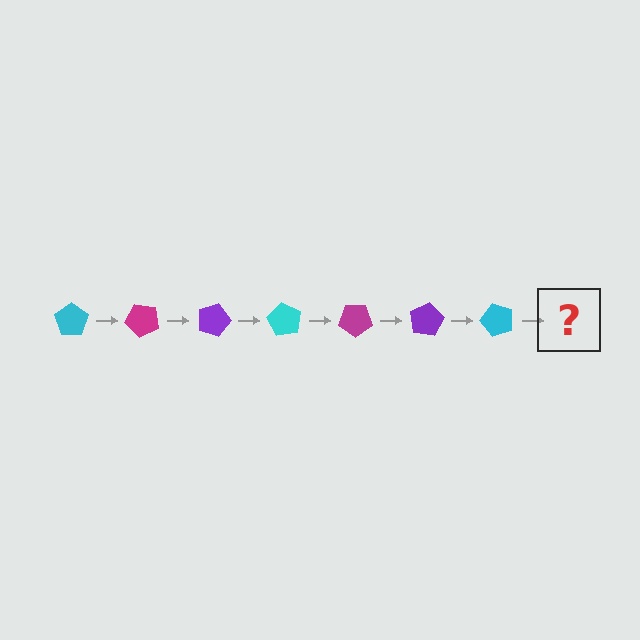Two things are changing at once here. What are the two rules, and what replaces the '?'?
The two rules are that it rotates 45 degrees each step and the color cycles through cyan, magenta, and purple. The '?' should be a magenta pentagon, rotated 315 degrees from the start.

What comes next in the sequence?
The next element should be a magenta pentagon, rotated 315 degrees from the start.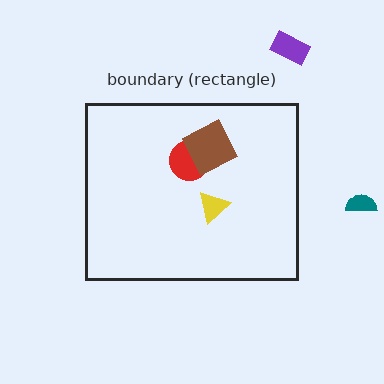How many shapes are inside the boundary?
3 inside, 2 outside.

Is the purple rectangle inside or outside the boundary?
Outside.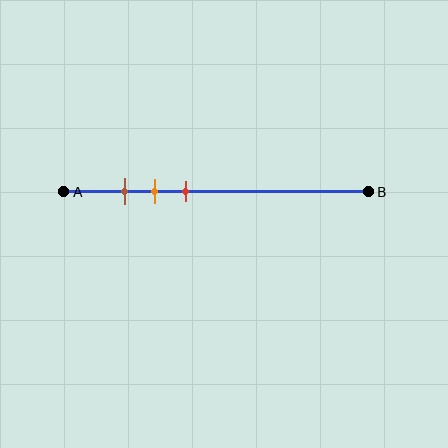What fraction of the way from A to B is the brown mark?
The brown mark is approximately 20% (0.2) of the way from A to B.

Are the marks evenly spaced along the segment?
Yes, the marks are approximately evenly spaced.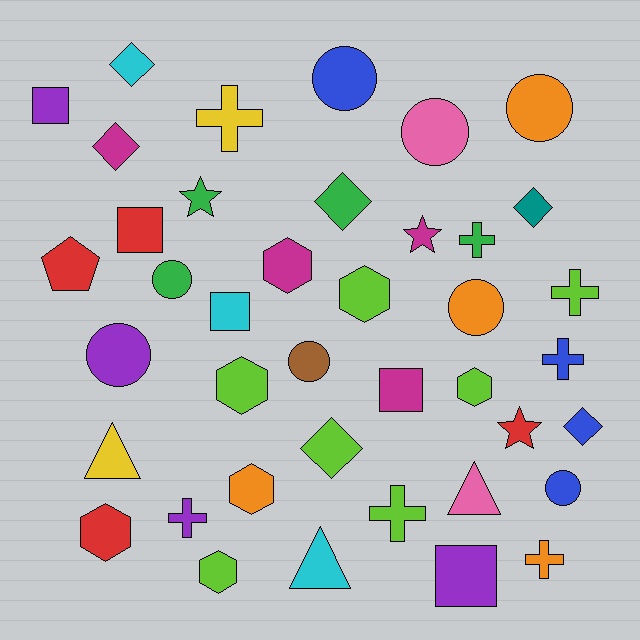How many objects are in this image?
There are 40 objects.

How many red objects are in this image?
There are 4 red objects.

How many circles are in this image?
There are 8 circles.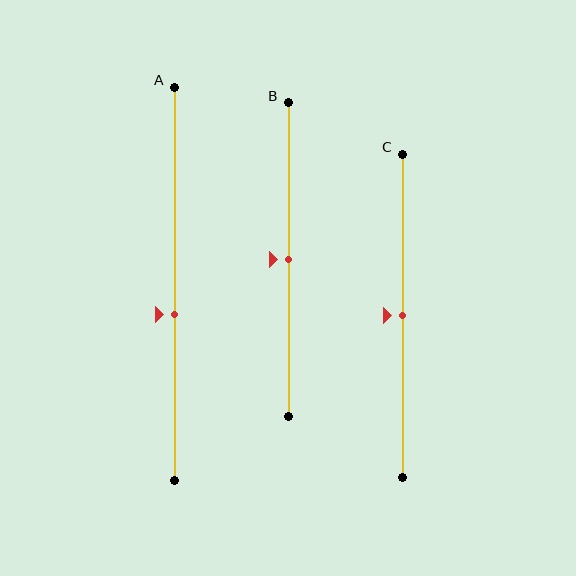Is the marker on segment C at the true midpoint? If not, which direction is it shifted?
Yes, the marker on segment C is at the true midpoint.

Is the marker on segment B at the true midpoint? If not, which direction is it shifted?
Yes, the marker on segment B is at the true midpoint.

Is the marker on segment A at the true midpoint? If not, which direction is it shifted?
No, the marker on segment A is shifted downward by about 8% of the segment length.